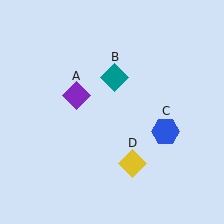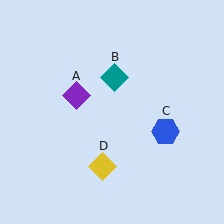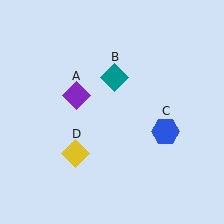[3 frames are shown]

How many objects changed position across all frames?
1 object changed position: yellow diamond (object D).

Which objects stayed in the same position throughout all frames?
Purple diamond (object A) and teal diamond (object B) and blue hexagon (object C) remained stationary.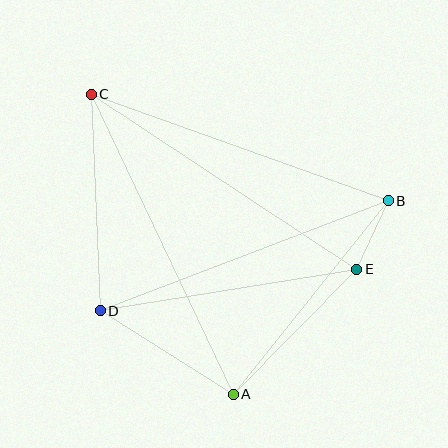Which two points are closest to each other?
Points B and E are closest to each other.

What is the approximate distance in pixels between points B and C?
The distance between B and C is approximately 315 pixels.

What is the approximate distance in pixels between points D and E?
The distance between D and E is approximately 260 pixels.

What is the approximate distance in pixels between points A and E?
The distance between A and E is approximately 175 pixels.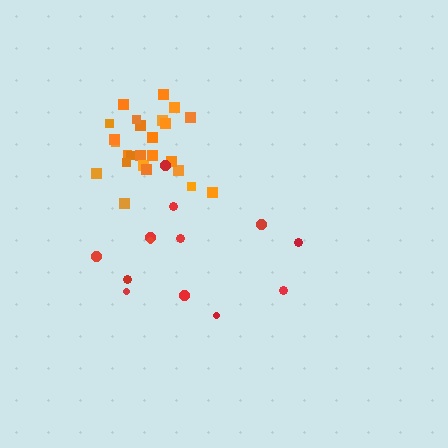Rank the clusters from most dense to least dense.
orange, red.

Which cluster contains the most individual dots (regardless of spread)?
Orange (25).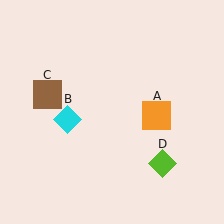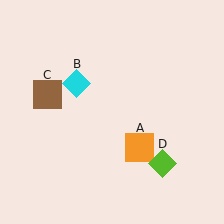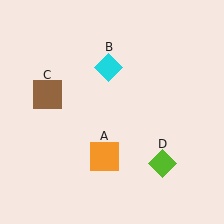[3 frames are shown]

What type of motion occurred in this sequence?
The orange square (object A), cyan diamond (object B) rotated clockwise around the center of the scene.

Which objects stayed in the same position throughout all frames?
Brown square (object C) and lime diamond (object D) remained stationary.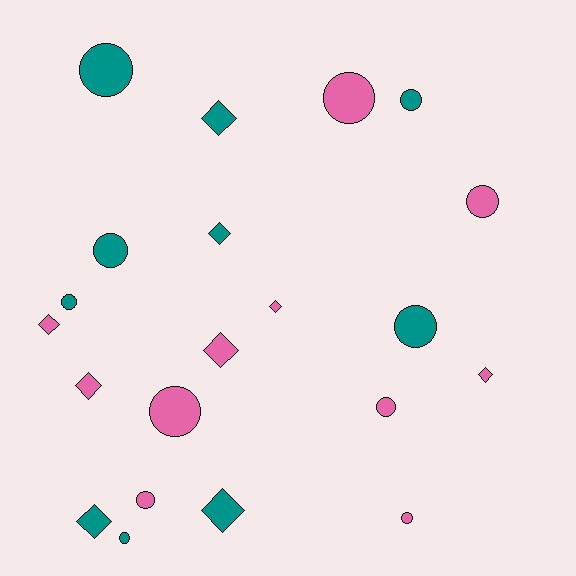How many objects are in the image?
There are 21 objects.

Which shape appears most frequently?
Circle, with 12 objects.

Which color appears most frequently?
Pink, with 11 objects.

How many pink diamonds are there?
There are 5 pink diamonds.